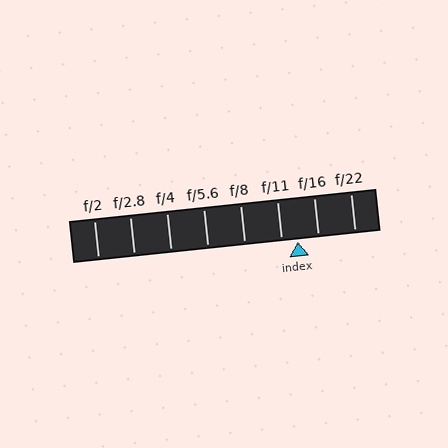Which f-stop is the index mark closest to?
The index mark is closest to f/11.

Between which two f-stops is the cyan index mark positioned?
The index mark is between f/11 and f/16.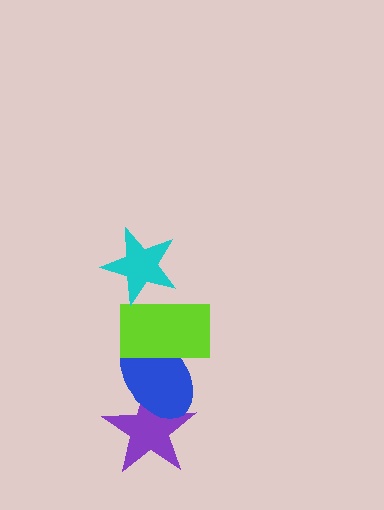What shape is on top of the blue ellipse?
The lime rectangle is on top of the blue ellipse.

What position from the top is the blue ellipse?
The blue ellipse is 3rd from the top.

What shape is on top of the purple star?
The blue ellipse is on top of the purple star.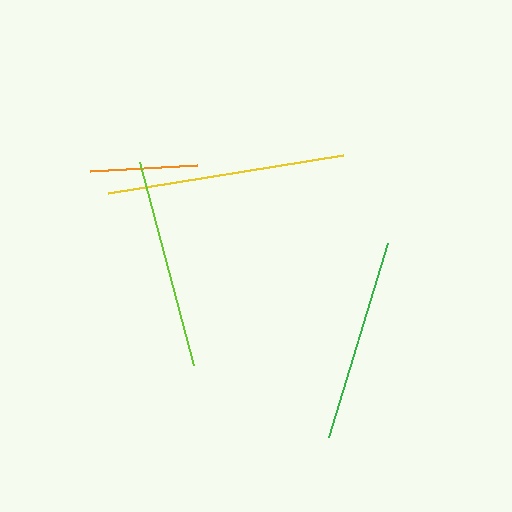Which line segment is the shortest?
The orange line is the shortest at approximately 107 pixels.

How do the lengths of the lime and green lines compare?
The lime and green lines are approximately the same length.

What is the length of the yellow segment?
The yellow segment is approximately 238 pixels long.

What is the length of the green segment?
The green segment is approximately 202 pixels long.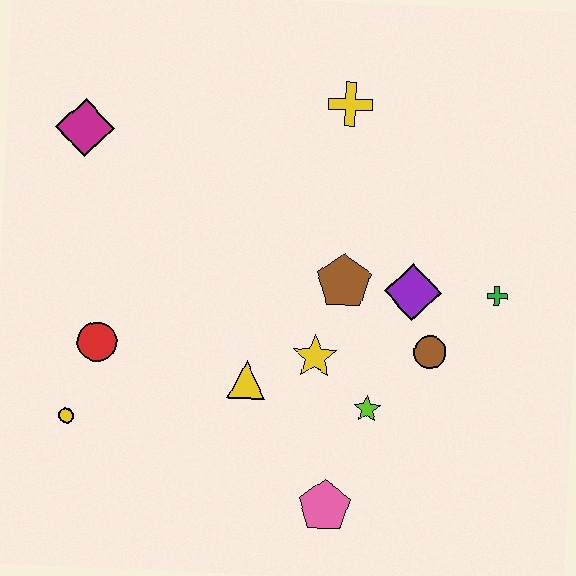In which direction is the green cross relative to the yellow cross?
The green cross is below the yellow cross.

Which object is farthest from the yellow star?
The magenta diamond is farthest from the yellow star.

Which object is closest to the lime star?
The yellow star is closest to the lime star.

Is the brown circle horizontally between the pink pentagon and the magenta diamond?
No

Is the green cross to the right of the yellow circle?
Yes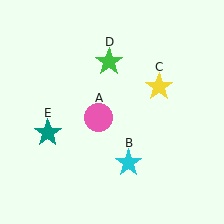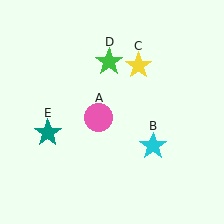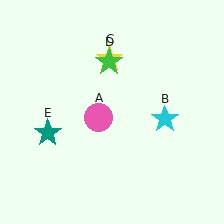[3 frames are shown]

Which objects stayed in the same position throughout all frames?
Pink circle (object A) and green star (object D) and teal star (object E) remained stationary.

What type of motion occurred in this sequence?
The cyan star (object B), yellow star (object C) rotated counterclockwise around the center of the scene.